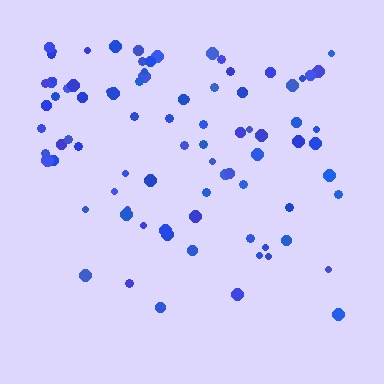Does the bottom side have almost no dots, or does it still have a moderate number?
Still a moderate number, just noticeably fewer than the top.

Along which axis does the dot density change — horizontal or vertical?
Vertical.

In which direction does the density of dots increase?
From bottom to top, with the top side densest.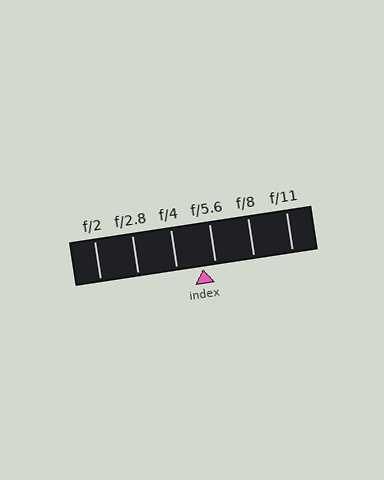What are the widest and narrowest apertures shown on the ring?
The widest aperture shown is f/2 and the narrowest is f/11.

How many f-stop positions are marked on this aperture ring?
There are 6 f-stop positions marked.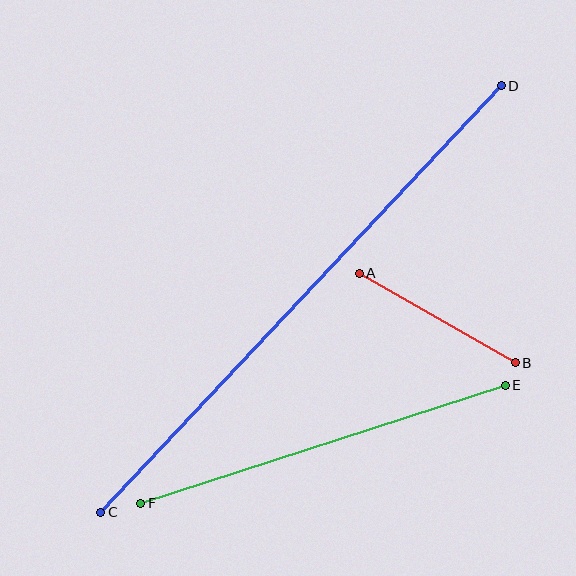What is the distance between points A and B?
The distance is approximately 179 pixels.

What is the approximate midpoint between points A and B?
The midpoint is at approximately (437, 318) pixels.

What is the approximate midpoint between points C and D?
The midpoint is at approximately (301, 299) pixels.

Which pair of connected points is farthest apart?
Points C and D are farthest apart.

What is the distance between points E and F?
The distance is approximately 383 pixels.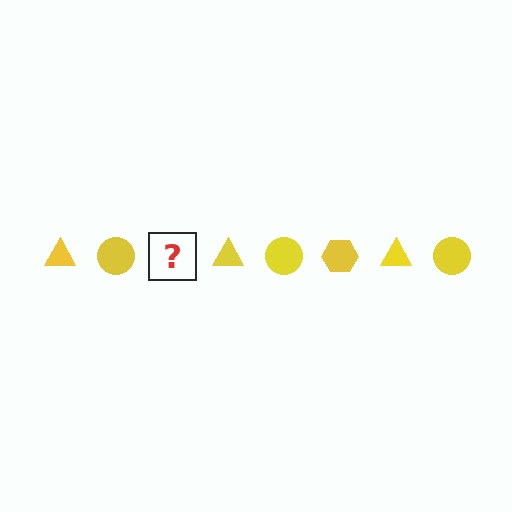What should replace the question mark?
The question mark should be replaced with a yellow hexagon.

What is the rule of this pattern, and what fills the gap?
The rule is that the pattern cycles through triangle, circle, hexagon shapes in yellow. The gap should be filled with a yellow hexagon.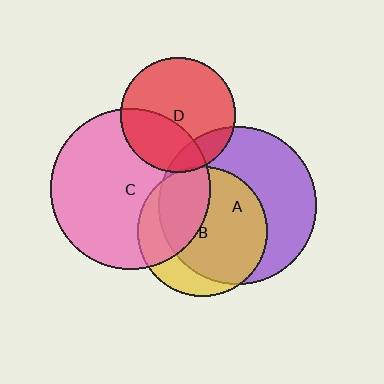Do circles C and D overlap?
Yes.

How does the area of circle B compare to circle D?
Approximately 1.3 times.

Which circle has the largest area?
Circle C (pink).